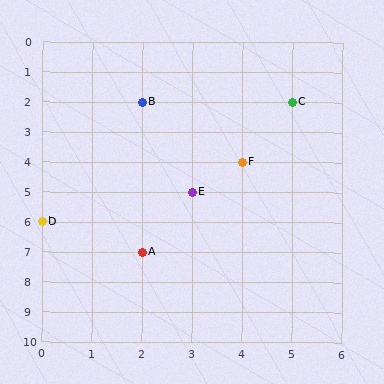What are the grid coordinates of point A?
Point A is at grid coordinates (2, 7).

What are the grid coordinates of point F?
Point F is at grid coordinates (4, 4).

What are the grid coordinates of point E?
Point E is at grid coordinates (3, 5).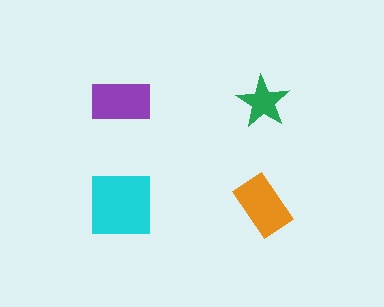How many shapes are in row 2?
2 shapes.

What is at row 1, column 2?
A green star.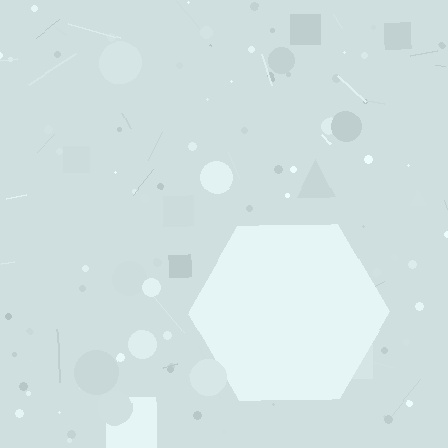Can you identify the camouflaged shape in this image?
The camouflaged shape is a hexagon.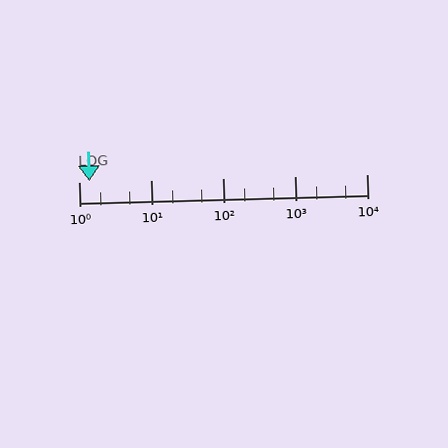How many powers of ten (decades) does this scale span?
The scale spans 4 decades, from 1 to 10000.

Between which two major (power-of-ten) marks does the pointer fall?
The pointer is between 1 and 10.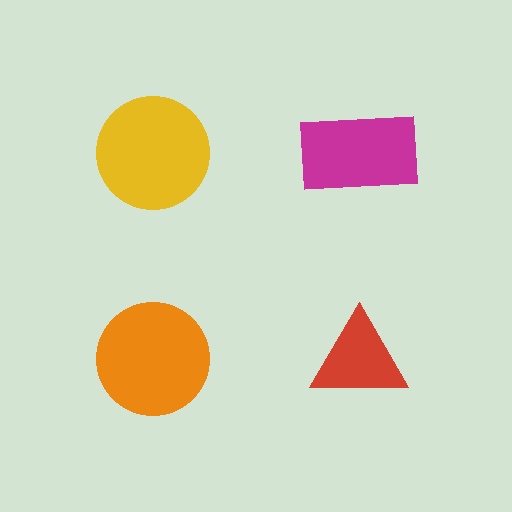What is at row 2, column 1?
An orange circle.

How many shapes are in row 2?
2 shapes.